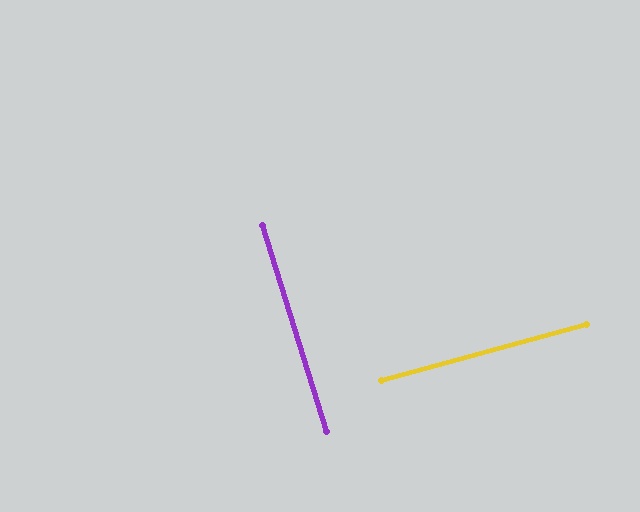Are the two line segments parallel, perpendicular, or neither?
Perpendicular — they meet at approximately 88°.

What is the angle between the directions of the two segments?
Approximately 88 degrees.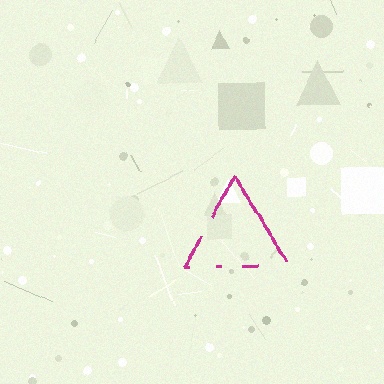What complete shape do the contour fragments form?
The contour fragments form a triangle.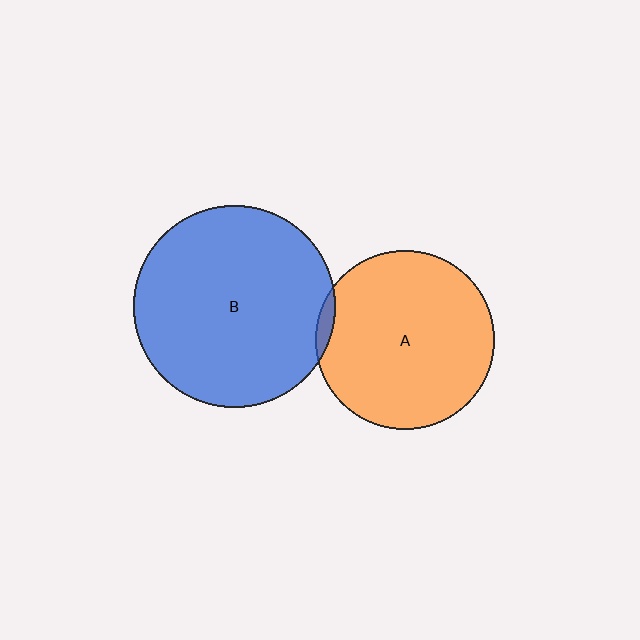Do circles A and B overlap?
Yes.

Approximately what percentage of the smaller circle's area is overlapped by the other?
Approximately 5%.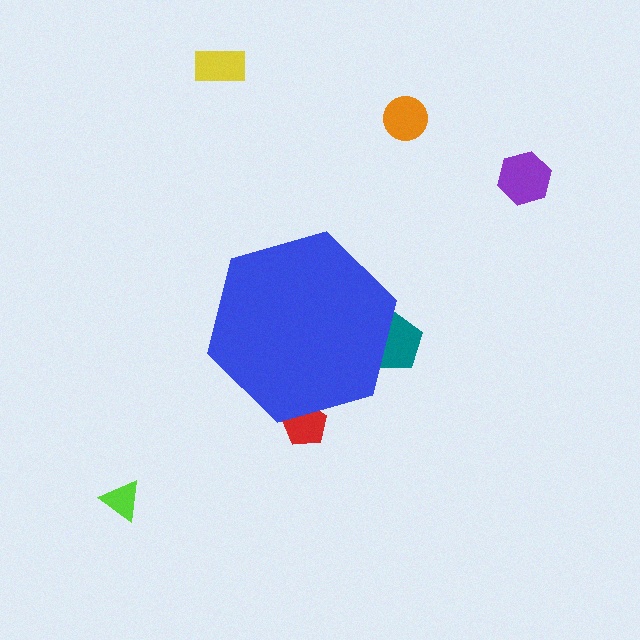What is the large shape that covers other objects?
A blue hexagon.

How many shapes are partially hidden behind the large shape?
2 shapes are partially hidden.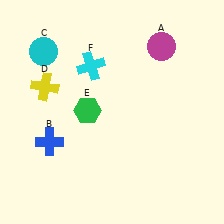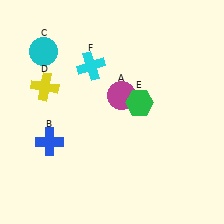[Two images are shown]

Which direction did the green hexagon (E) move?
The green hexagon (E) moved right.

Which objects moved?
The objects that moved are: the magenta circle (A), the green hexagon (E).